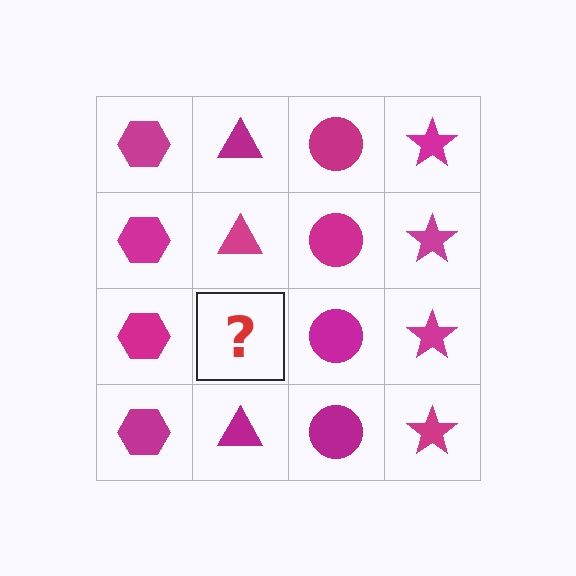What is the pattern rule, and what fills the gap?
The rule is that each column has a consistent shape. The gap should be filled with a magenta triangle.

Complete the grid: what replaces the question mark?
The question mark should be replaced with a magenta triangle.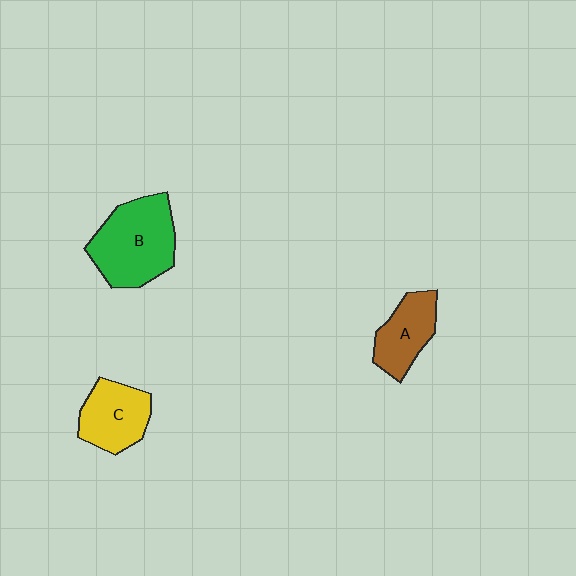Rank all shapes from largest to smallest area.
From largest to smallest: B (green), C (yellow), A (brown).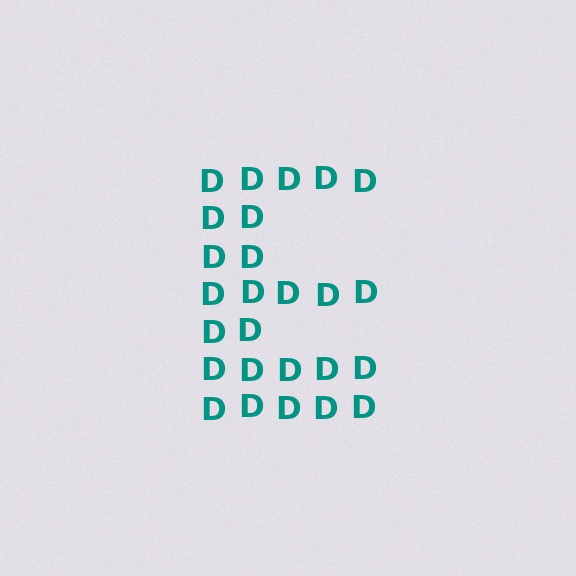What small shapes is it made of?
It is made of small letter D's.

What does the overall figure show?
The overall figure shows the letter E.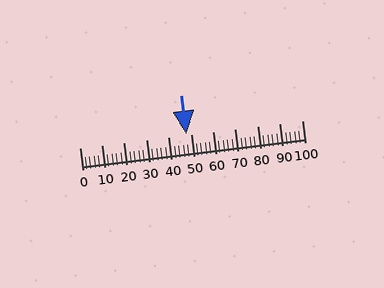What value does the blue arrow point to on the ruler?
The blue arrow points to approximately 48.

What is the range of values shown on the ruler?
The ruler shows values from 0 to 100.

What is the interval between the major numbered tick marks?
The major tick marks are spaced 10 units apart.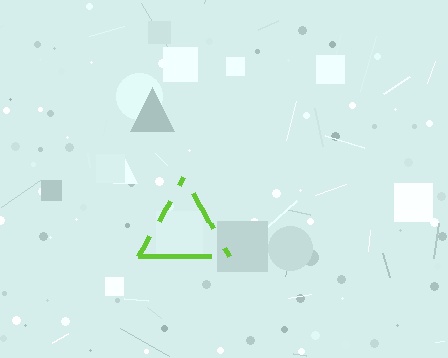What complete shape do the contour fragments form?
The contour fragments form a triangle.